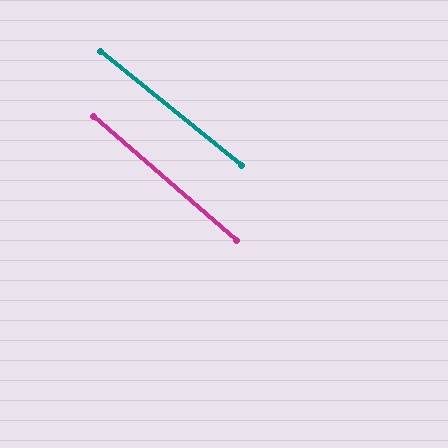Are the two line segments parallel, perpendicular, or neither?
Parallel — their directions differ by only 1.7°.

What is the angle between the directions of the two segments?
Approximately 2 degrees.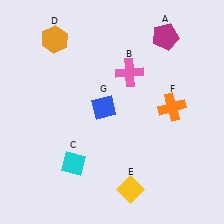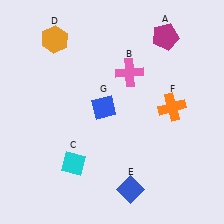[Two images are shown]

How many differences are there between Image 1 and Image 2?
There is 1 difference between the two images.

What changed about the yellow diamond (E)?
In Image 1, E is yellow. In Image 2, it changed to blue.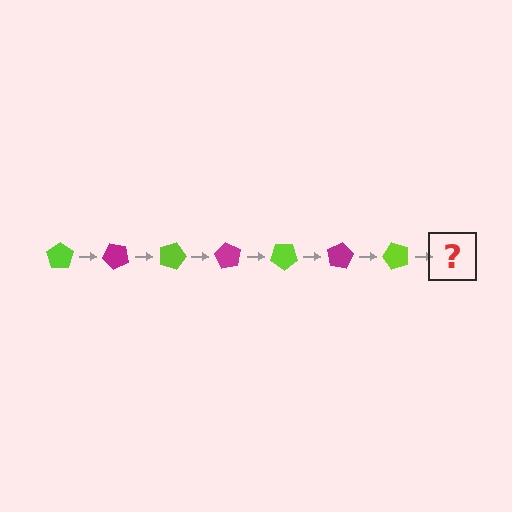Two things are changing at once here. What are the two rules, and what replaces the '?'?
The two rules are that it rotates 45 degrees each step and the color cycles through lime and magenta. The '?' should be a magenta pentagon, rotated 315 degrees from the start.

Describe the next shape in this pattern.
It should be a magenta pentagon, rotated 315 degrees from the start.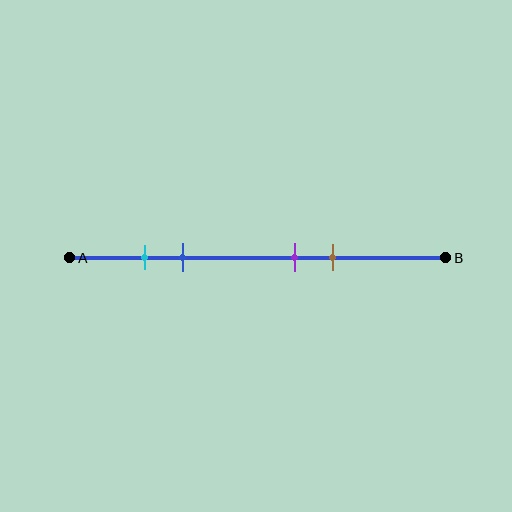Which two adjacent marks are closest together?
The cyan and blue marks are the closest adjacent pair.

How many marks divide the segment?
There are 4 marks dividing the segment.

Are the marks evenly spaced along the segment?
No, the marks are not evenly spaced.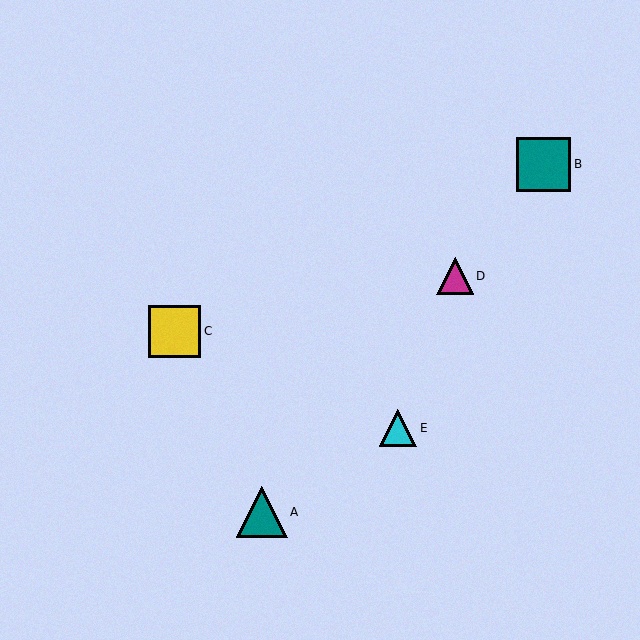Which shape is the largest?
The teal square (labeled B) is the largest.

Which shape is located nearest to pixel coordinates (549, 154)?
The teal square (labeled B) at (544, 164) is nearest to that location.